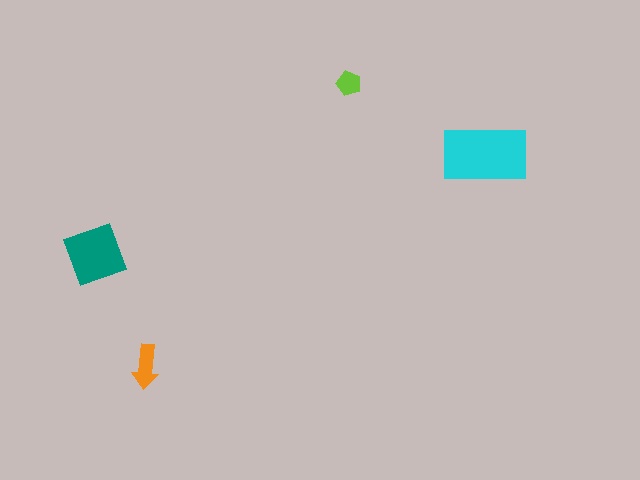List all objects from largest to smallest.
The cyan rectangle, the teal diamond, the orange arrow, the lime pentagon.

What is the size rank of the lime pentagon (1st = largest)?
4th.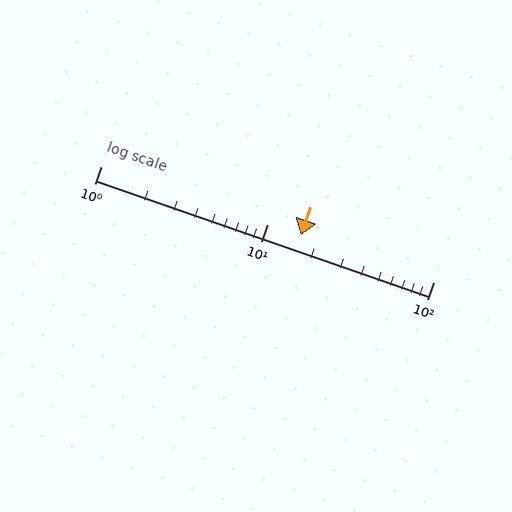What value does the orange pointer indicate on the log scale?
The pointer indicates approximately 16.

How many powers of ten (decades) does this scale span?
The scale spans 2 decades, from 1 to 100.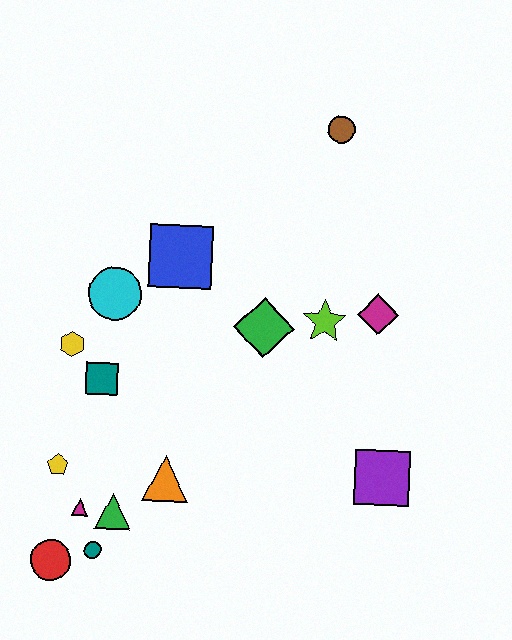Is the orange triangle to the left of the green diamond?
Yes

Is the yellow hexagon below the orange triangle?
No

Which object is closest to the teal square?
The yellow hexagon is closest to the teal square.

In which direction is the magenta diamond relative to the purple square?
The magenta diamond is above the purple square.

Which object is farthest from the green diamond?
The red circle is farthest from the green diamond.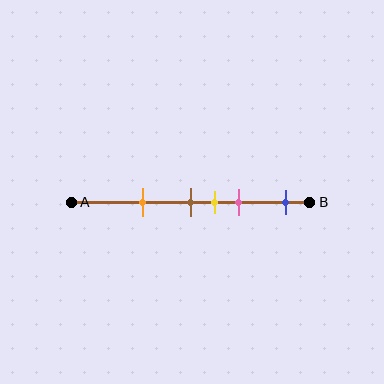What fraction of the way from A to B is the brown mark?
The brown mark is approximately 50% (0.5) of the way from A to B.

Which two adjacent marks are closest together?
The brown and yellow marks are the closest adjacent pair.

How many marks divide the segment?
There are 5 marks dividing the segment.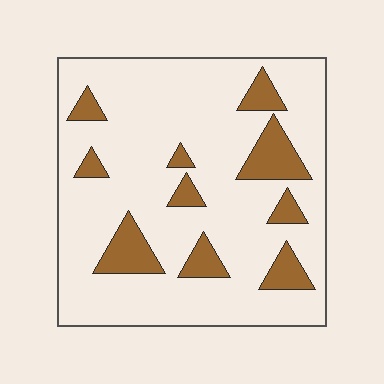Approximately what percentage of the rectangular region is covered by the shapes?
Approximately 15%.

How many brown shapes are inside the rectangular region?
10.